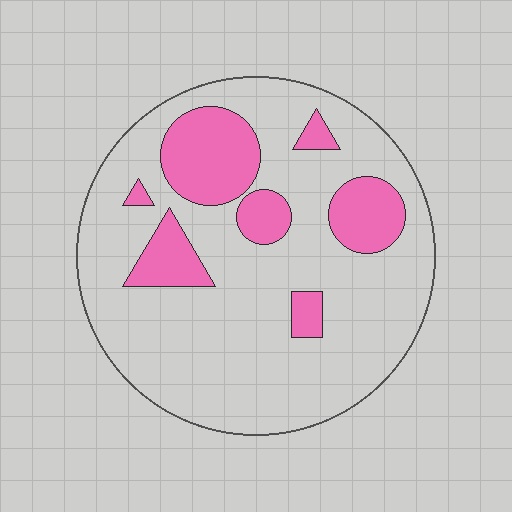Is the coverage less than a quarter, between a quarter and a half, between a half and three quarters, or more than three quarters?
Less than a quarter.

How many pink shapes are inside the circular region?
7.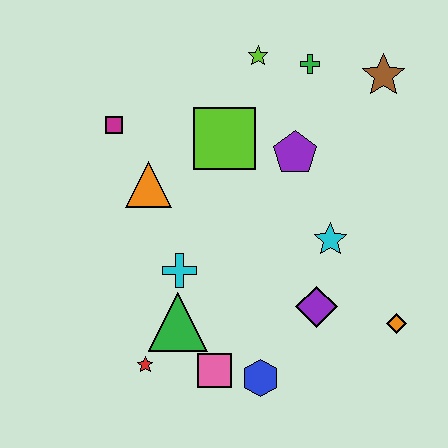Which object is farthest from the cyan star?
The magenta square is farthest from the cyan star.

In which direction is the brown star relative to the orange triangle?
The brown star is to the right of the orange triangle.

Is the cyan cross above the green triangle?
Yes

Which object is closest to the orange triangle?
The magenta square is closest to the orange triangle.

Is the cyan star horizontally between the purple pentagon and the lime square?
No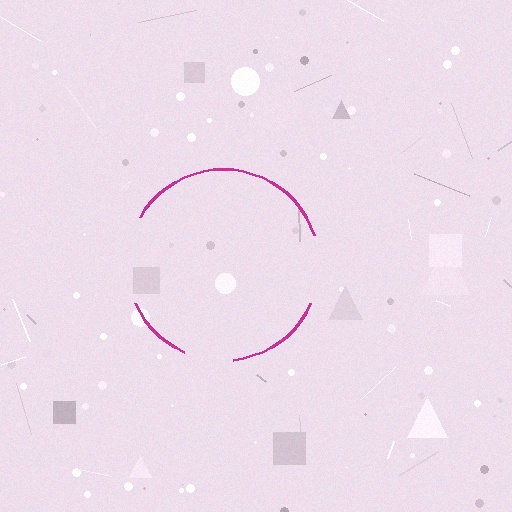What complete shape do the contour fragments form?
The contour fragments form a circle.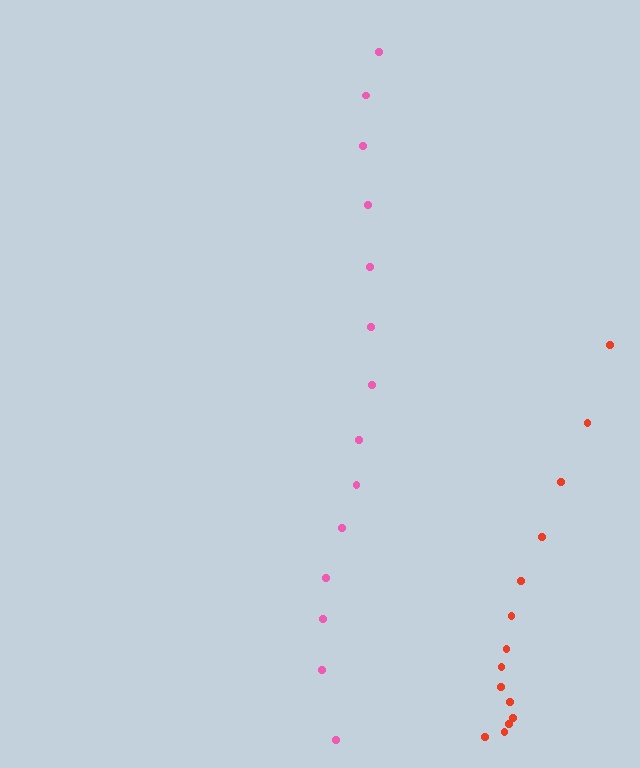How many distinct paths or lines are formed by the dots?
There are 2 distinct paths.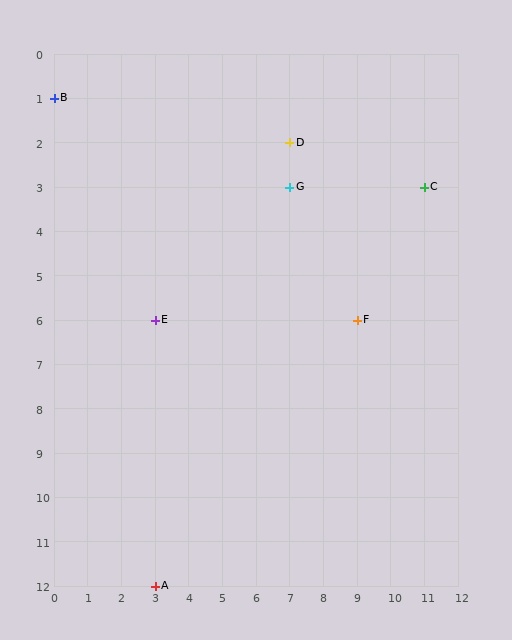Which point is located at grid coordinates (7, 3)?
Point G is at (7, 3).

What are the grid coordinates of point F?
Point F is at grid coordinates (9, 6).